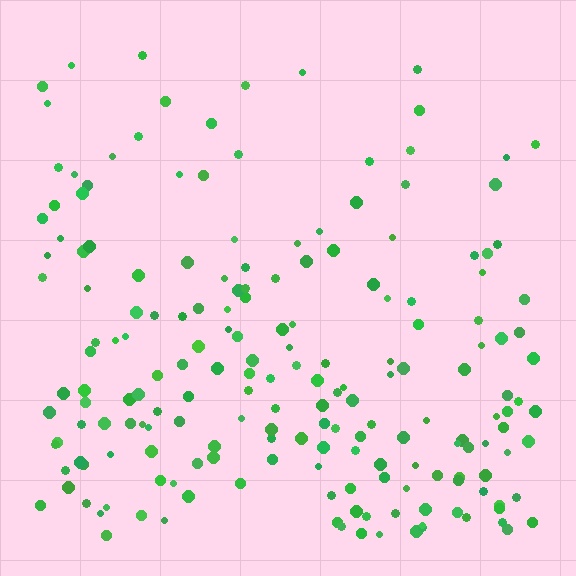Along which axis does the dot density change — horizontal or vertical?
Vertical.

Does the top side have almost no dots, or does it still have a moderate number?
Still a moderate number, just noticeably fewer than the bottom.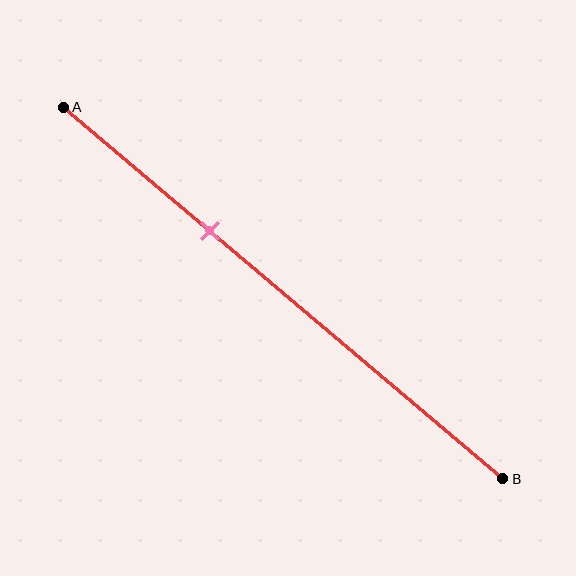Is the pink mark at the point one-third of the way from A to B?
Yes, the mark is approximately at the one-third point.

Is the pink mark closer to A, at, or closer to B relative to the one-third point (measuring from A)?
The pink mark is approximately at the one-third point of segment AB.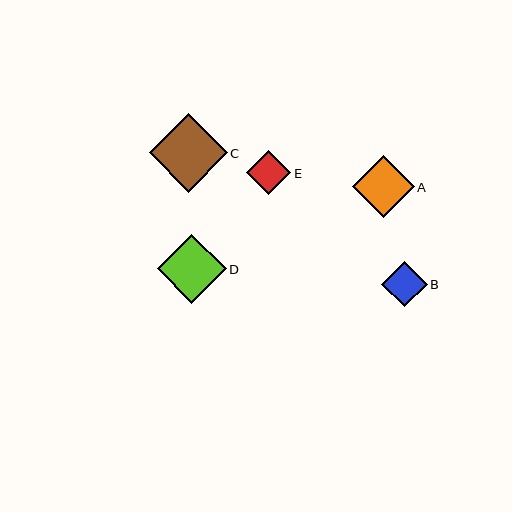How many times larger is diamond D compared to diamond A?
Diamond D is approximately 1.1 times the size of diamond A.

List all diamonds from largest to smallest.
From largest to smallest: C, D, A, B, E.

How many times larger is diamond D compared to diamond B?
Diamond D is approximately 1.5 times the size of diamond B.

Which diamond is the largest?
Diamond C is the largest with a size of approximately 78 pixels.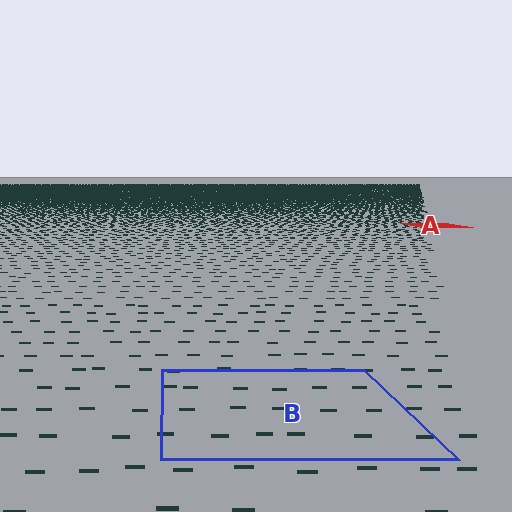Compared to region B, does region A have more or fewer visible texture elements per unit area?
Region A has more texture elements per unit area — they are packed more densely because it is farther away.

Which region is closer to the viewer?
Region B is closer. The texture elements there are larger and more spread out.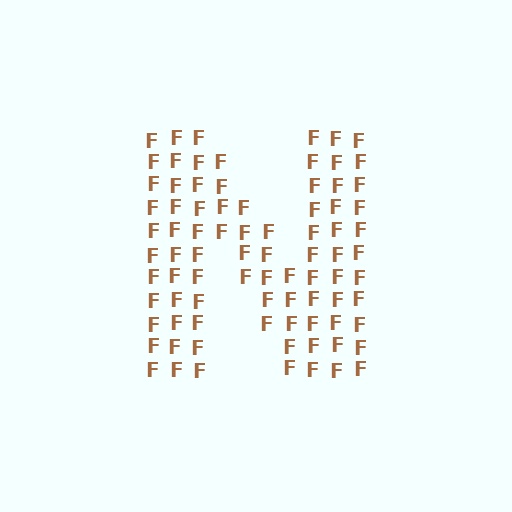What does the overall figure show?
The overall figure shows the letter N.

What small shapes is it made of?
It is made of small letter F's.